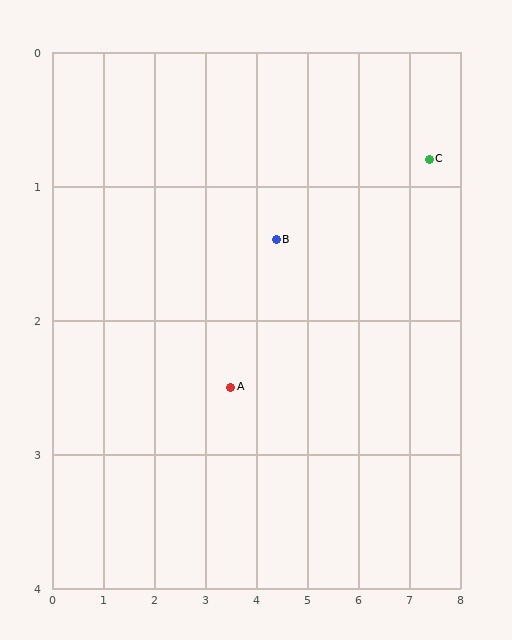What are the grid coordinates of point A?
Point A is at approximately (3.5, 2.5).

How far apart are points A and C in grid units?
Points A and C are about 4.3 grid units apart.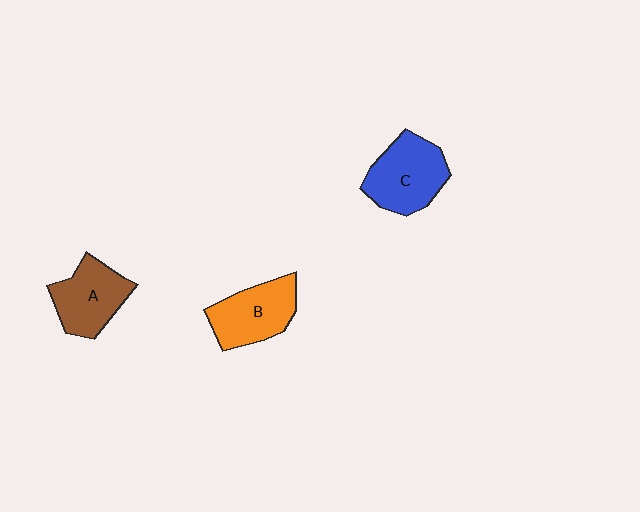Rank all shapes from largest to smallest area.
From largest to smallest: C (blue), B (orange), A (brown).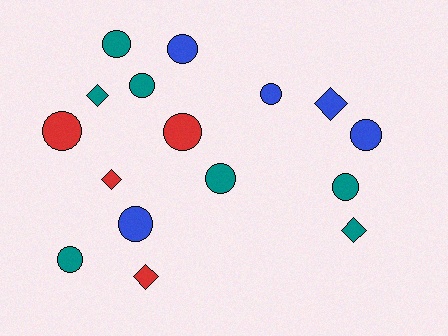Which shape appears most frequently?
Circle, with 11 objects.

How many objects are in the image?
There are 16 objects.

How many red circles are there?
There are 2 red circles.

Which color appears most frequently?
Teal, with 7 objects.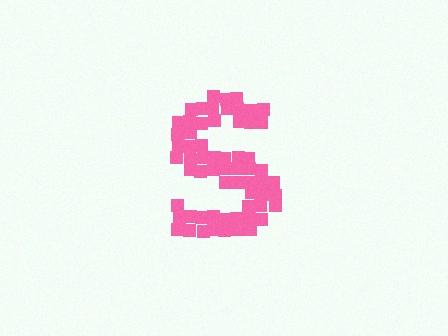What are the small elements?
The small elements are squares.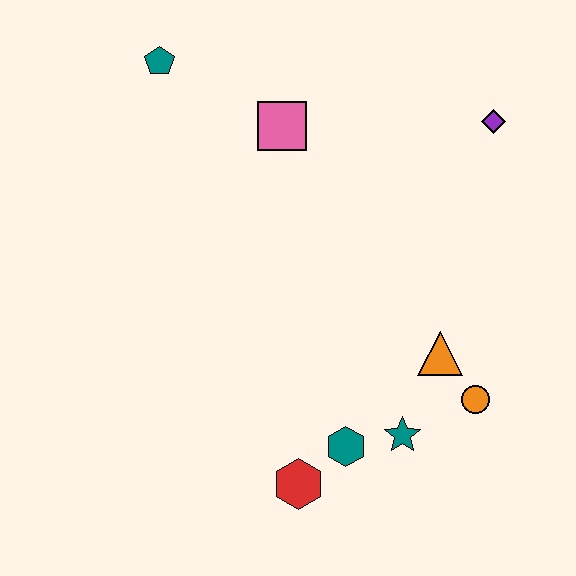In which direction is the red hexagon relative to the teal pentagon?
The red hexagon is below the teal pentagon.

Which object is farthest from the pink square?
The red hexagon is farthest from the pink square.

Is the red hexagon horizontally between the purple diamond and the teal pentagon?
Yes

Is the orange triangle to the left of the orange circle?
Yes